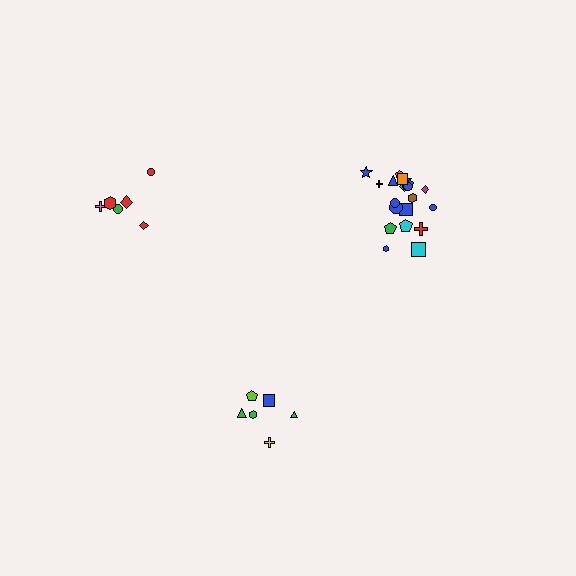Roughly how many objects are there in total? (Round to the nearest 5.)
Roughly 35 objects in total.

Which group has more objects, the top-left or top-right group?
The top-right group.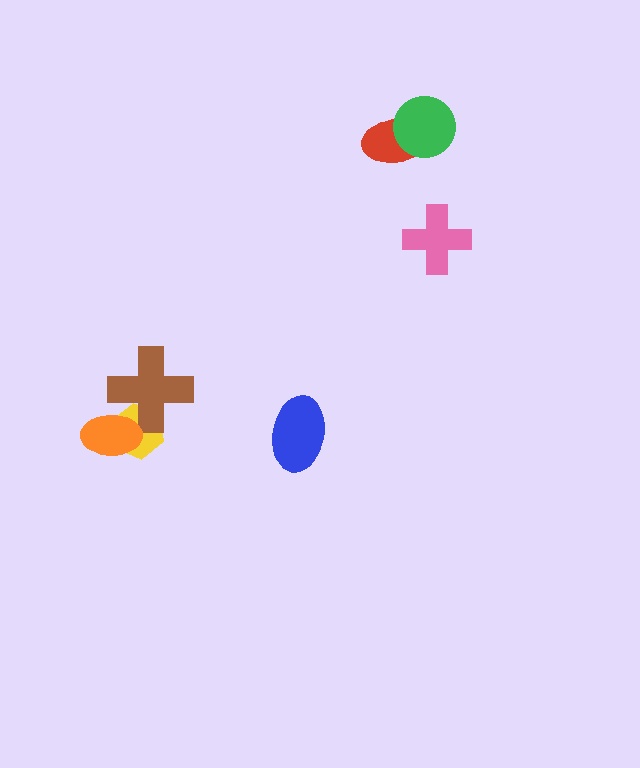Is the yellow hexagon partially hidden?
Yes, it is partially covered by another shape.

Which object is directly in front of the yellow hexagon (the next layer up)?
The brown cross is directly in front of the yellow hexagon.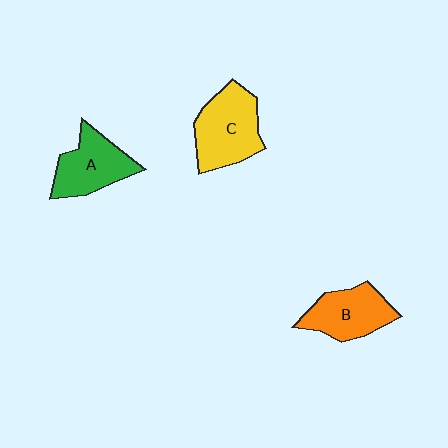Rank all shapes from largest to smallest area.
From largest to smallest: C (yellow), A (green), B (orange).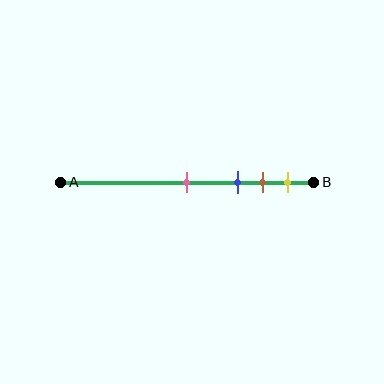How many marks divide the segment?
There are 4 marks dividing the segment.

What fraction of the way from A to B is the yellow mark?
The yellow mark is approximately 90% (0.9) of the way from A to B.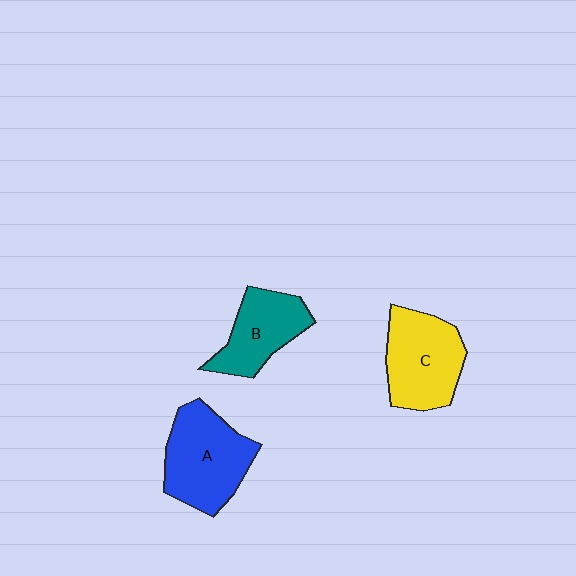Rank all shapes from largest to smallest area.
From largest to smallest: A (blue), C (yellow), B (teal).